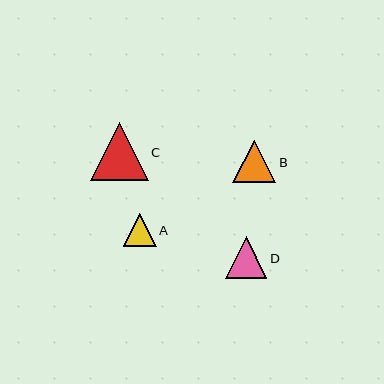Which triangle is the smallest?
Triangle A is the smallest with a size of approximately 33 pixels.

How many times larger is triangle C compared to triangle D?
Triangle C is approximately 1.4 times the size of triangle D.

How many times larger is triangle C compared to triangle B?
Triangle C is approximately 1.3 times the size of triangle B.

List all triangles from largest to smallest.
From largest to smallest: C, B, D, A.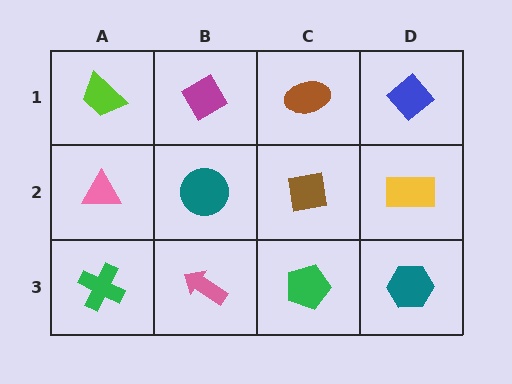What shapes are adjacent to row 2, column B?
A magenta diamond (row 1, column B), a pink arrow (row 3, column B), a pink triangle (row 2, column A), a brown square (row 2, column C).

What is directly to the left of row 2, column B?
A pink triangle.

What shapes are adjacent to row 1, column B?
A teal circle (row 2, column B), a lime trapezoid (row 1, column A), a brown ellipse (row 1, column C).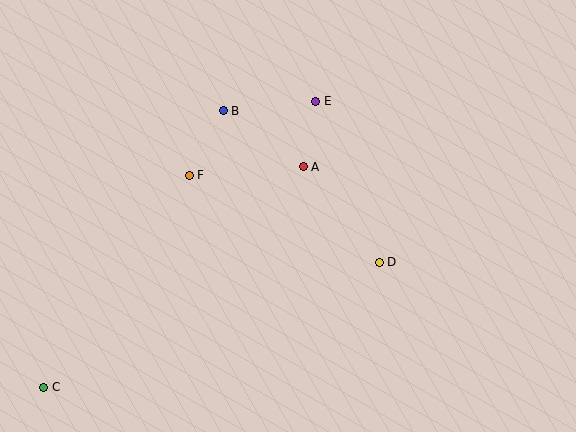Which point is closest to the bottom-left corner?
Point C is closest to the bottom-left corner.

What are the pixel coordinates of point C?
Point C is at (44, 387).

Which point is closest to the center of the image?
Point A at (303, 167) is closest to the center.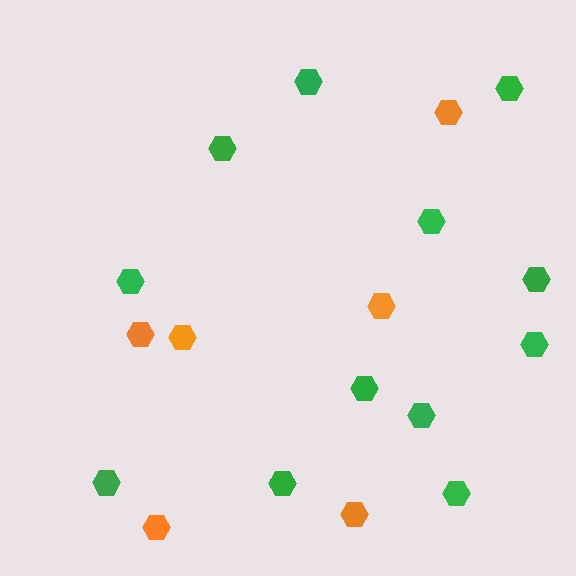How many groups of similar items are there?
There are 2 groups: one group of green hexagons (12) and one group of orange hexagons (6).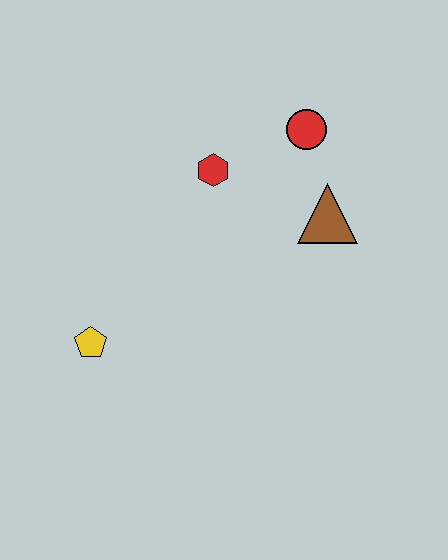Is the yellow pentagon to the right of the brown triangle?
No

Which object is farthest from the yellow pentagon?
The red circle is farthest from the yellow pentagon.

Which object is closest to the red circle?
The brown triangle is closest to the red circle.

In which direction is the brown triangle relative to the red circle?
The brown triangle is below the red circle.